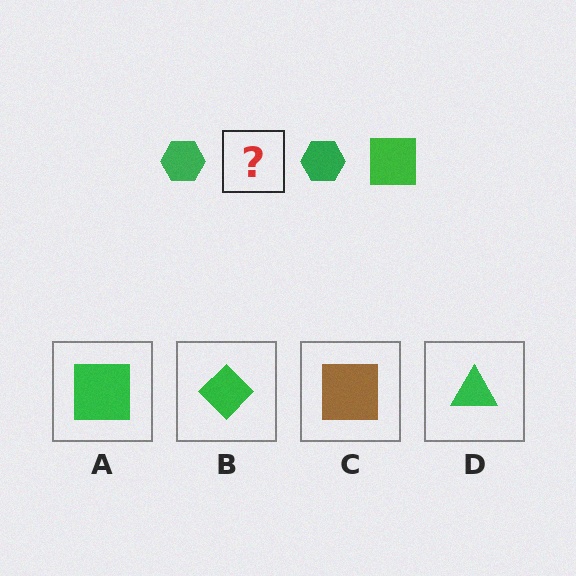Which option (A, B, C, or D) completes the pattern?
A.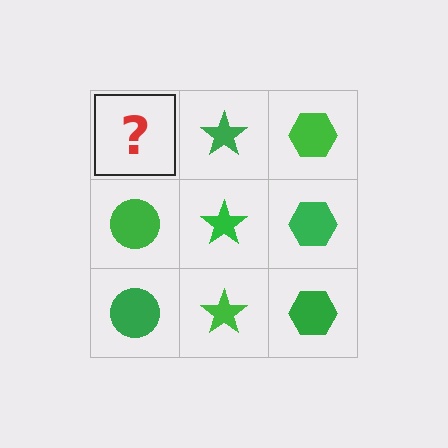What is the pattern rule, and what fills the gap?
The rule is that each column has a consistent shape. The gap should be filled with a green circle.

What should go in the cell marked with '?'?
The missing cell should contain a green circle.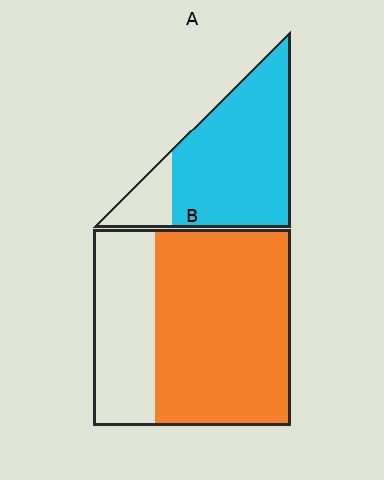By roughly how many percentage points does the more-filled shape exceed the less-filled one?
By roughly 15 percentage points (A over B).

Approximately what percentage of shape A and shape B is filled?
A is approximately 85% and B is approximately 70%.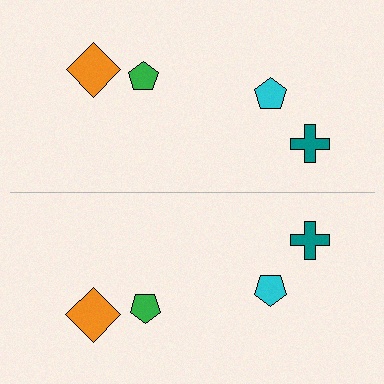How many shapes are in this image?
There are 8 shapes in this image.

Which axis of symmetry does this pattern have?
The pattern has a horizontal axis of symmetry running through the center of the image.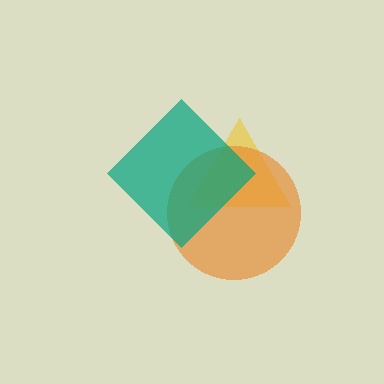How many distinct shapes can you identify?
There are 3 distinct shapes: a yellow triangle, an orange circle, a teal diamond.